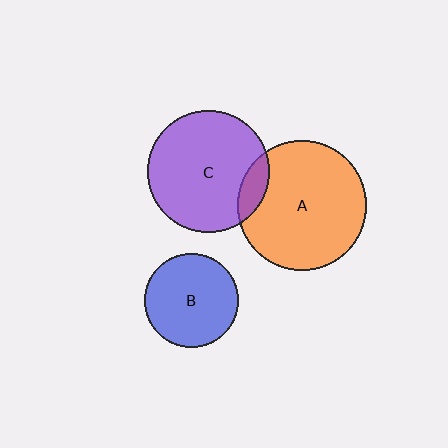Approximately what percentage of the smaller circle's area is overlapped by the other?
Approximately 10%.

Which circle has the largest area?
Circle A (orange).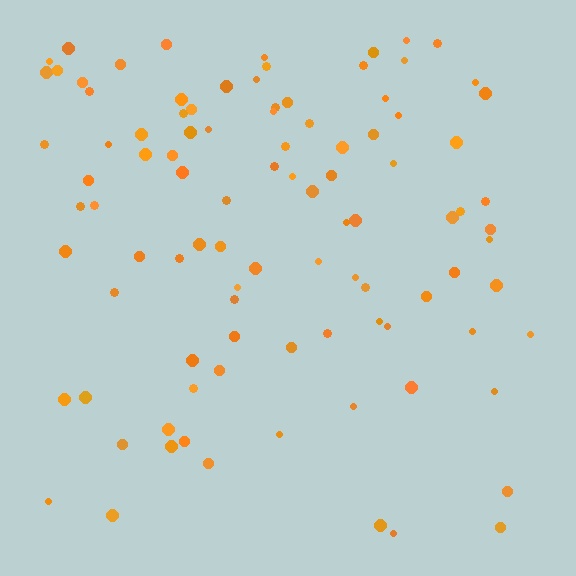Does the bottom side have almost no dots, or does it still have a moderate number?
Still a moderate number, just noticeably fewer than the top.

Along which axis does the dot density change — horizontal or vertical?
Vertical.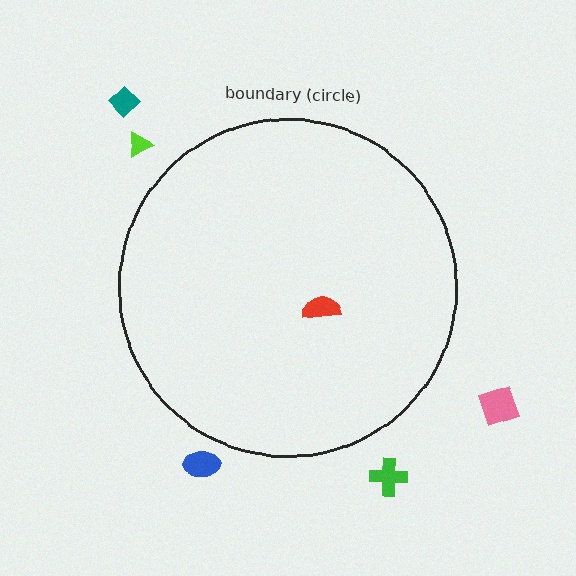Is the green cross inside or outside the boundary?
Outside.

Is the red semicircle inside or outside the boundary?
Inside.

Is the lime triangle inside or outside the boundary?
Outside.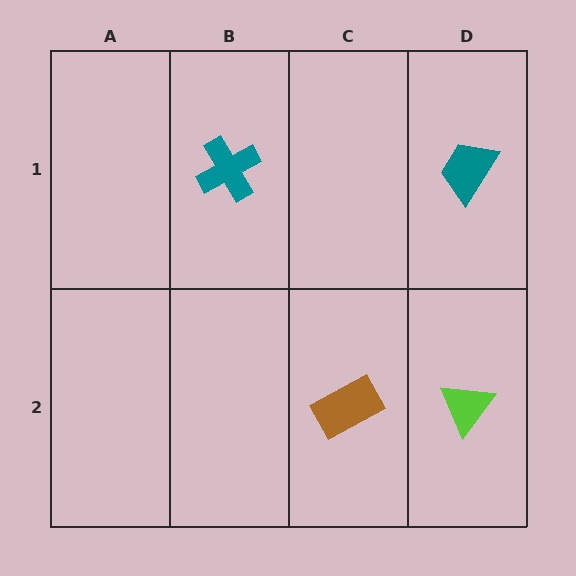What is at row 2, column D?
A lime triangle.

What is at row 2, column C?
A brown rectangle.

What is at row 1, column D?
A teal trapezoid.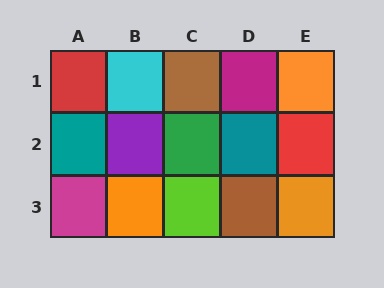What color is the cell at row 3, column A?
Magenta.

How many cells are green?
1 cell is green.